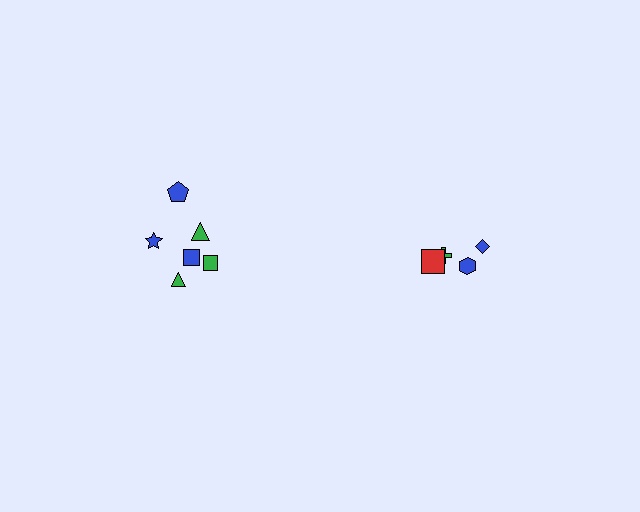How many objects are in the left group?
There are 6 objects.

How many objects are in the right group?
There are 4 objects.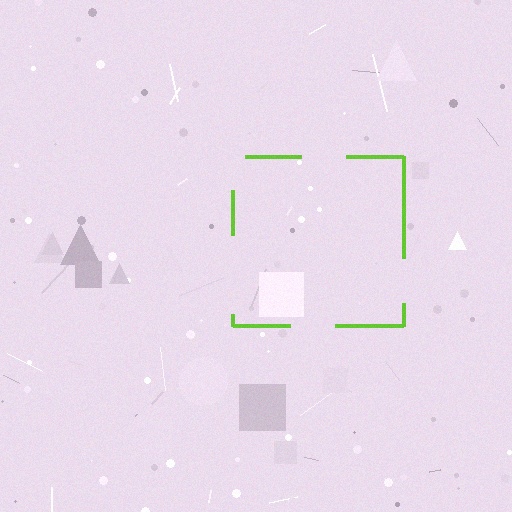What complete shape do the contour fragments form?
The contour fragments form a square.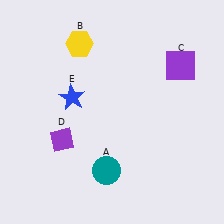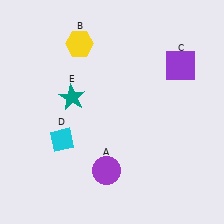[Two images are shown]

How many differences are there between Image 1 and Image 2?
There are 3 differences between the two images.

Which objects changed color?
A changed from teal to purple. D changed from purple to cyan. E changed from blue to teal.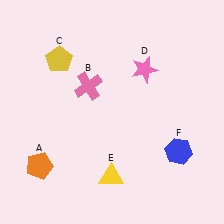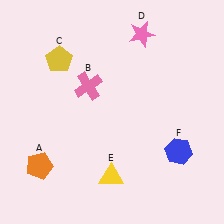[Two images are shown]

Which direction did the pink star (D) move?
The pink star (D) moved up.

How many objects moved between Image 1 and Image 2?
1 object moved between the two images.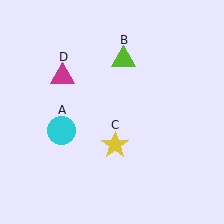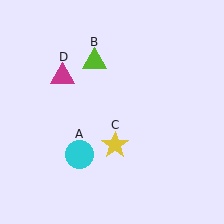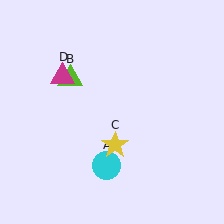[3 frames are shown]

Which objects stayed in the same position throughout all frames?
Yellow star (object C) and magenta triangle (object D) remained stationary.